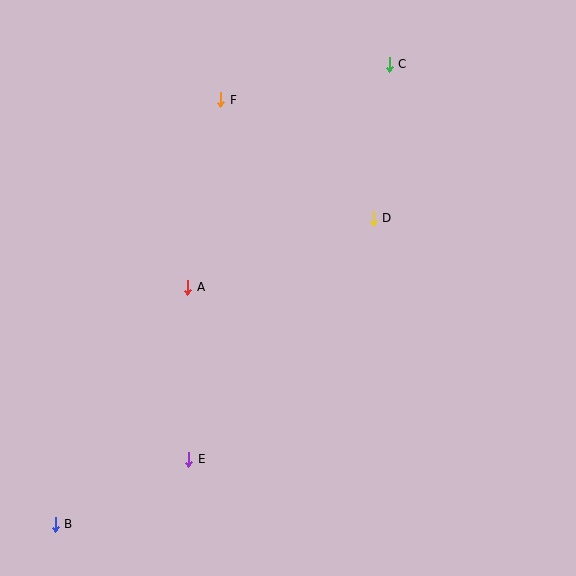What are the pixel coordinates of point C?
Point C is at (389, 64).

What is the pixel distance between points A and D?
The distance between A and D is 198 pixels.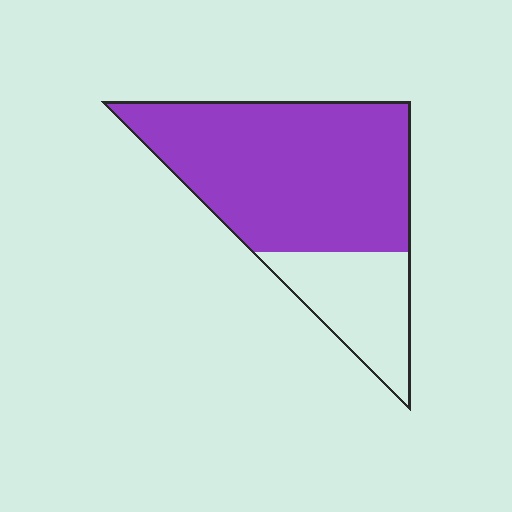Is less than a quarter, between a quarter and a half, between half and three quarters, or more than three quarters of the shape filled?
Between half and three quarters.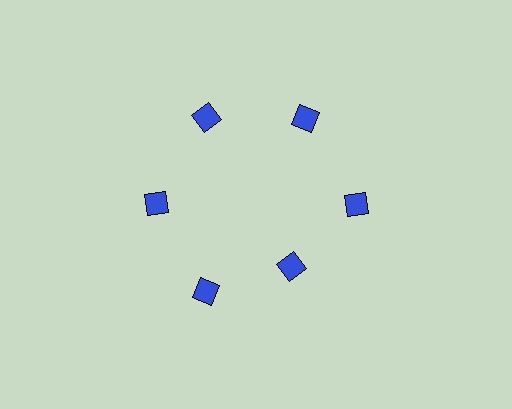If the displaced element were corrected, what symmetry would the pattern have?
It would have 6-fold rotational symmetry — the pattern would map onto itself every 60 degrees.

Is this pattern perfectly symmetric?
No. The 6 blue squares are arranged in a ring, but one element near the 5 o'clock position is pulled inward toward the center, breaking the 6-fold rotational symmetry.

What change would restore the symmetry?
The symmetry would be restored by moving it outward, back onto the ring so that all 6 squares sit at equal angles and equal distance from the center.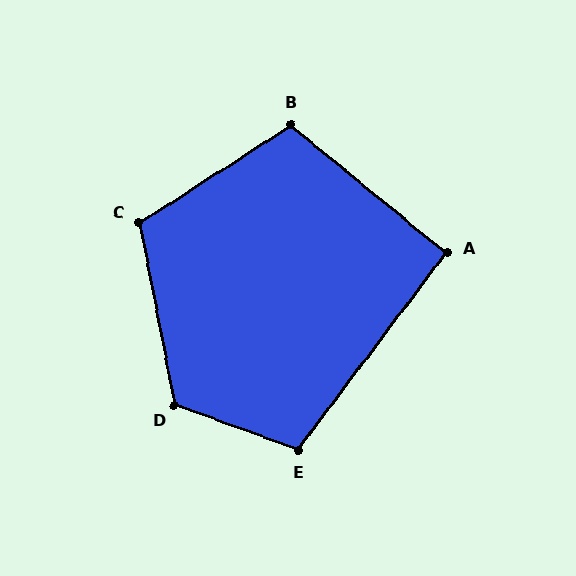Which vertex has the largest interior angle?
D, at approximately 121 degrees.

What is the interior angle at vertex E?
Approximately 107 degrees (obtuse).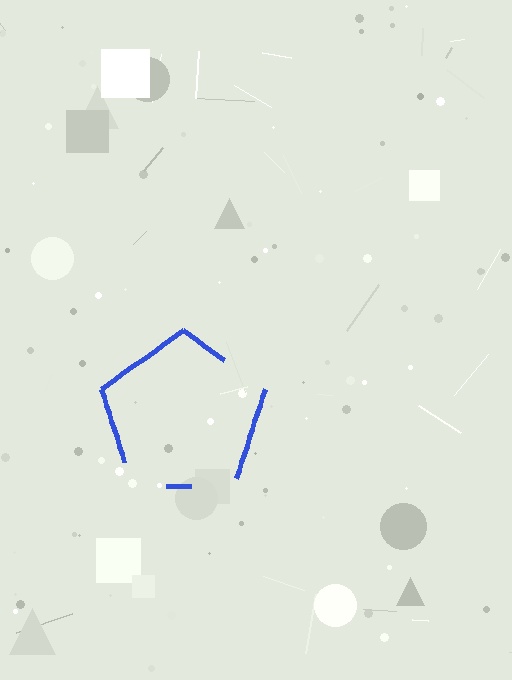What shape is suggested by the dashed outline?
The dashed outline suggests a pentagon.